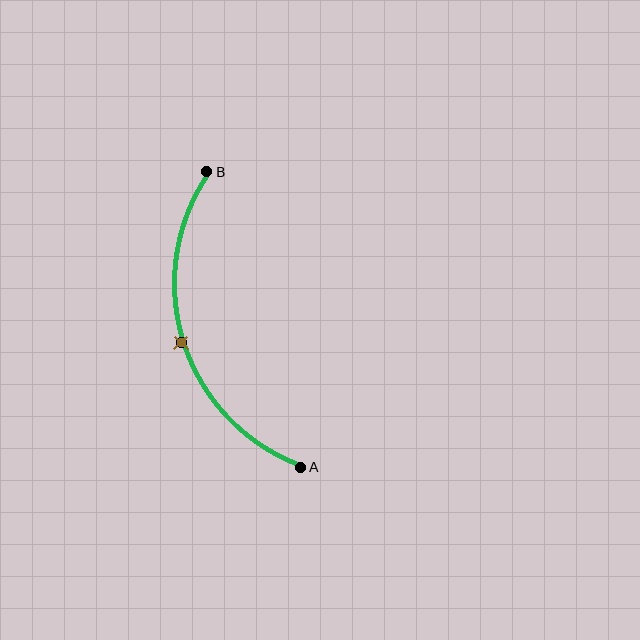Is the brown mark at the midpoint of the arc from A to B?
Yes. The brown mark lies on the arc at equal arc-length from both A and B — it is the arc midpoint.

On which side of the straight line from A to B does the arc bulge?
The arc bulges to the left of the straight line connecting A and B.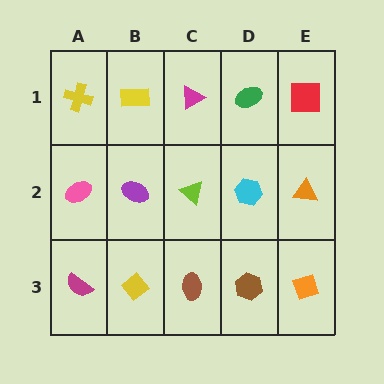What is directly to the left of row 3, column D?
A brown ellipse.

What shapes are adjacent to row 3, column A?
A pink ellipse (row 2, column A), a yellow diamond (row 3, column B).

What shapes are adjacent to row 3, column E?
An orange triangle (row 2, column E), a brown hexagon (row 3, column D).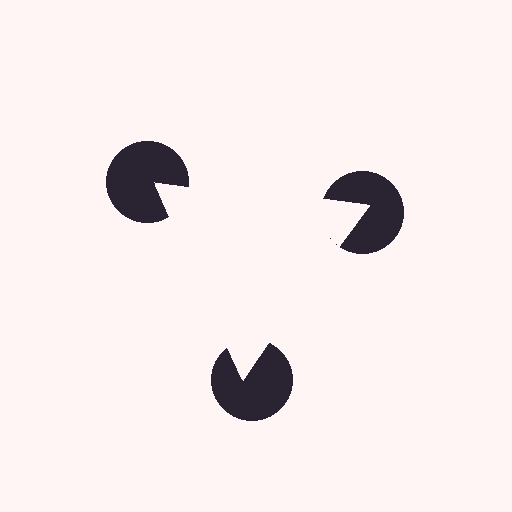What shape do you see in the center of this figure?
An illusory triangle — its edges are inferred from the aligned wedge cuts in the pac-man discs, not physically drawn.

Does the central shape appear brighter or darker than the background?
It typically appears slightly brighter than the background, even though no actual brightness change is drawn.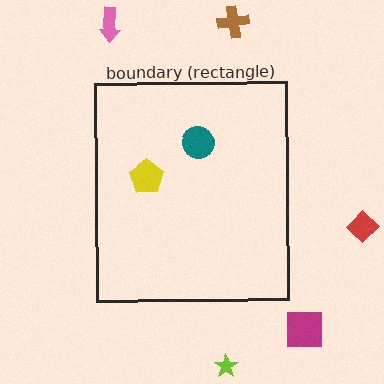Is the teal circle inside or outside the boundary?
Inside.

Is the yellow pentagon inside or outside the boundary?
Inside.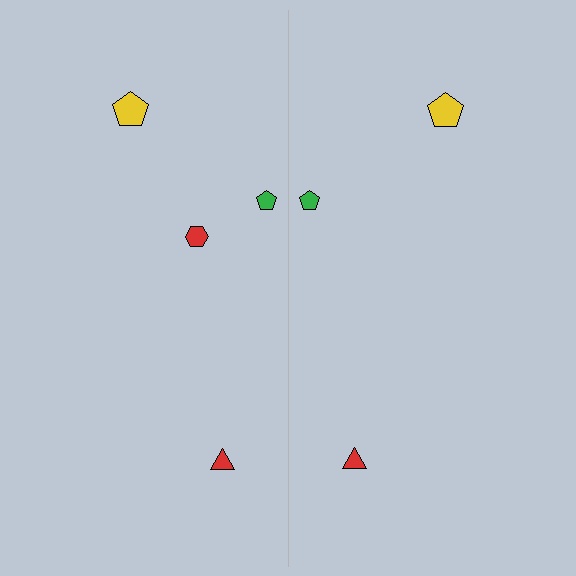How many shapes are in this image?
There are 7 shapes in this image.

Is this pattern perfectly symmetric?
No, the pattern is not perfectly symmetric. A red hexagon is missing from the right side.